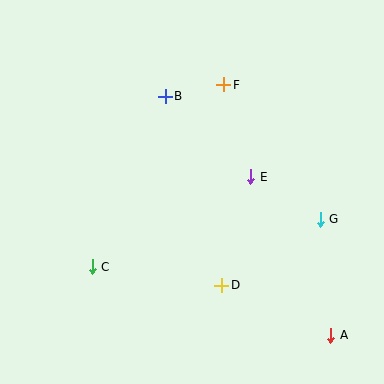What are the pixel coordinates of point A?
Point A is at (331, 335).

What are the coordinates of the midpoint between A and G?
The midpoint between A and G is at (326, 277).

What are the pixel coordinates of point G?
Point G is at (320, 219).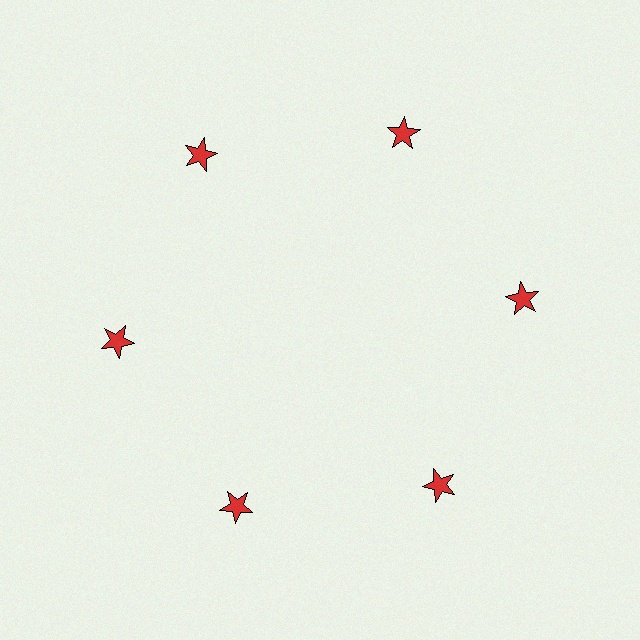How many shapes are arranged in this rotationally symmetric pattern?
There are 6 shapes, arranged in 6 groups of 1.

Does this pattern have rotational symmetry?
Yes, this pattern has 6-fold rotational symmetry. It looks the same after rotating 60 degrees around the center.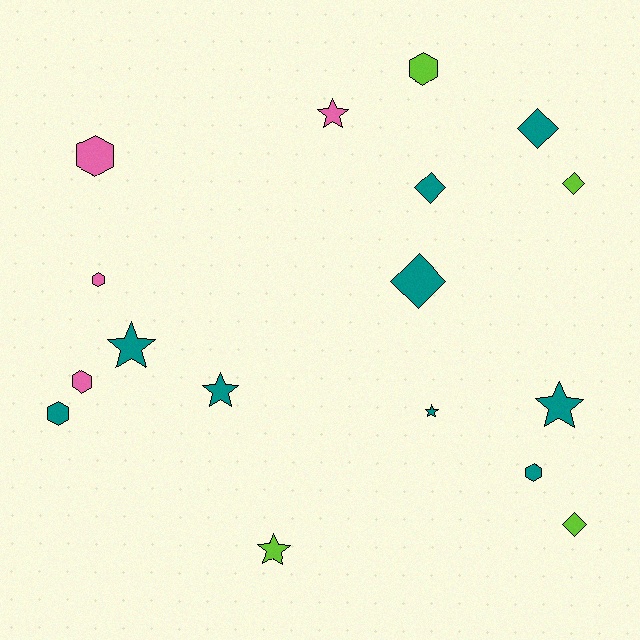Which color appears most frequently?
Teal, with 9 objects.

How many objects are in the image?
There are 17 objects.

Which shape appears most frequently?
Star, with 6 objects.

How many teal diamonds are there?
There are 3 teal diamonds.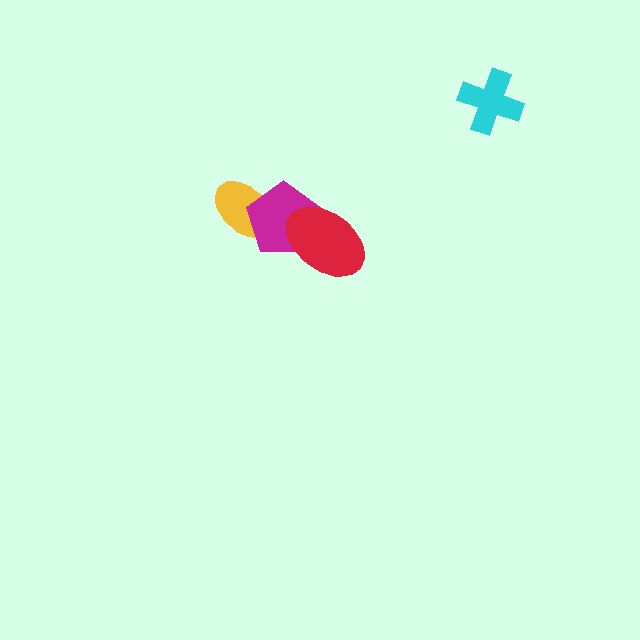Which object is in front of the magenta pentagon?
The red ellipse is in front of the magenta pentagon.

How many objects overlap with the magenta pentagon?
2 objects overlap with the magenta pentagon.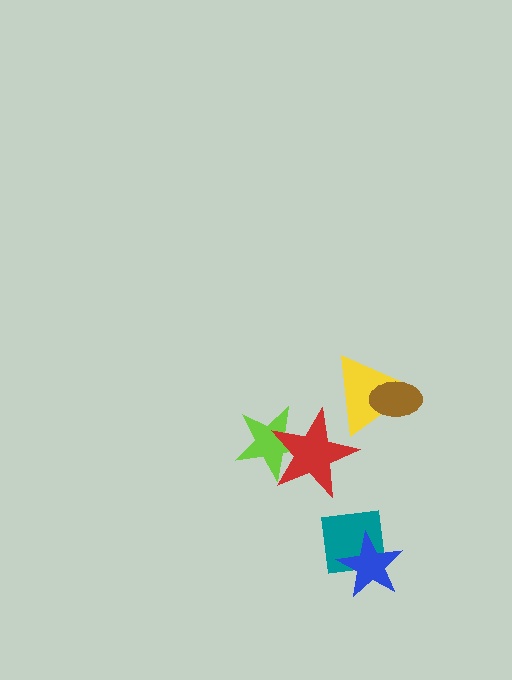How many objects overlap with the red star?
2 objects overlap with the red star.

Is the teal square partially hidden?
Yes, it is partially covered by another shape.